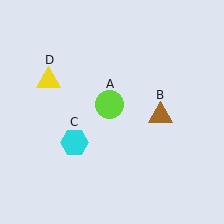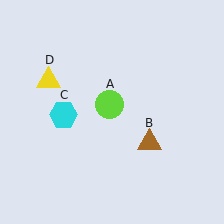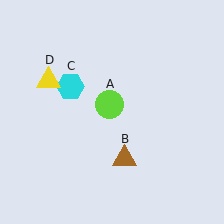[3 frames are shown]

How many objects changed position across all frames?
2 objects changed position: brown triangle (object B), cyan hexagon (object C).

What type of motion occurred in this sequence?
The brown triangle (object B), cyan hexagon (object C) rotated clockwise around the center of the scene.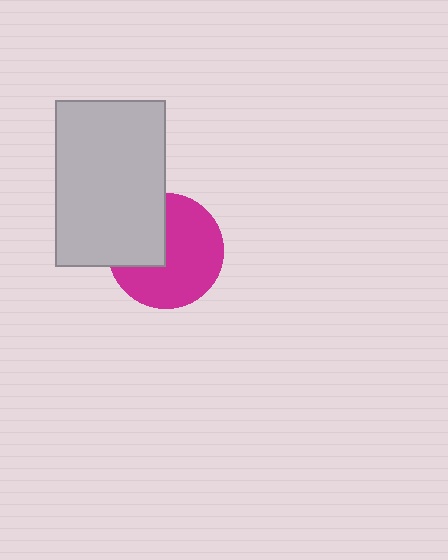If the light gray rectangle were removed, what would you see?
You would see the complete magenta circle.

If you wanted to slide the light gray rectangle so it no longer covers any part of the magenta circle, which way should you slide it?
Slide it left — that is the most direct way to separate the two shapes.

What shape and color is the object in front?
The object in front is a light gray rectangle.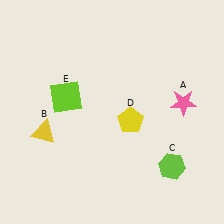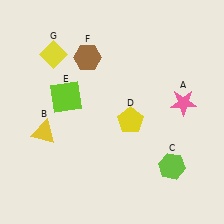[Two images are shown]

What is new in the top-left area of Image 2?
A yellow diamond (G) was added in the top-left area of Image 2.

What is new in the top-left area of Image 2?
A brown hexagon (F) was added in the top-left area of Image 2.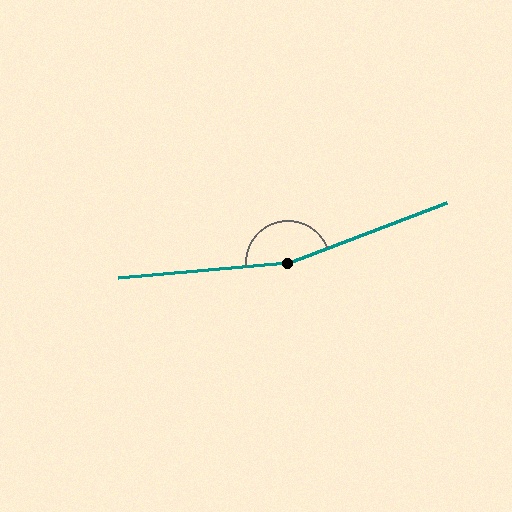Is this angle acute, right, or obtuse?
It is obtuse.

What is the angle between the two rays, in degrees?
Approximately 164 degrees.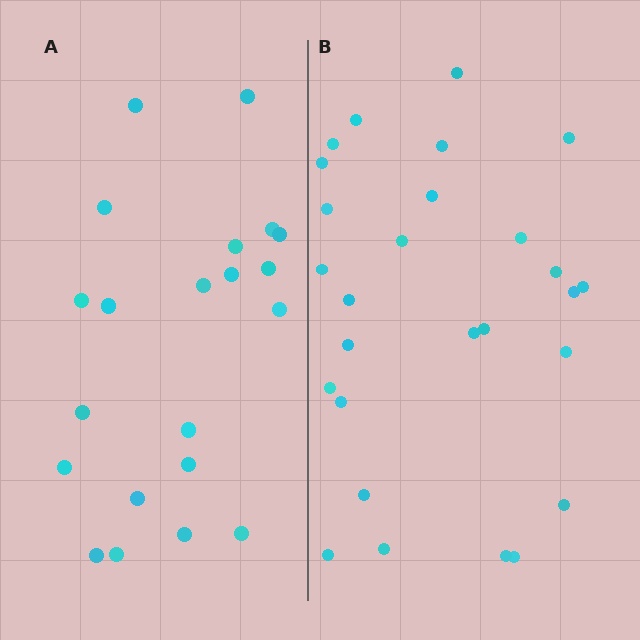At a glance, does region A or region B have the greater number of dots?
Region B (the right region) has more dots.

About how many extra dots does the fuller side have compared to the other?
Region B has about 6 more dots than region A.